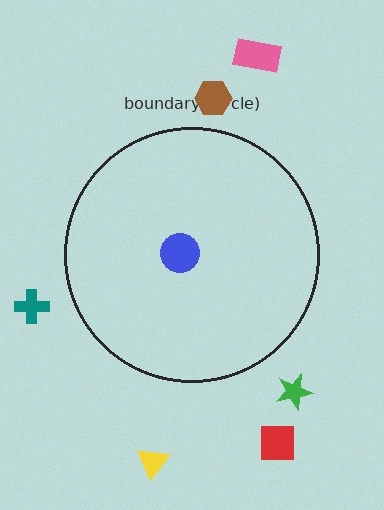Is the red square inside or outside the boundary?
Outside.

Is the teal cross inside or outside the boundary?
Outside.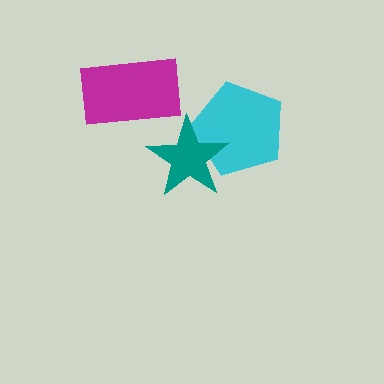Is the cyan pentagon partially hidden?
Yes, it is partially covered by another shape.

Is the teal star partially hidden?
No, no other shape covers it.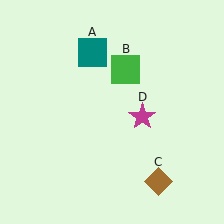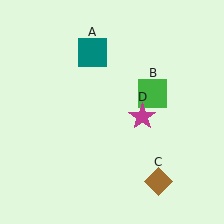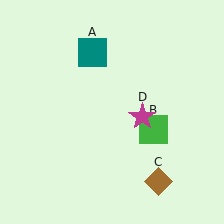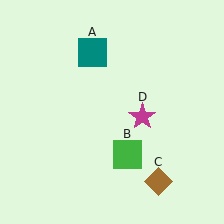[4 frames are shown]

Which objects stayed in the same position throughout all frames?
Teal square (object A) and brown diamond (object C) and magenta star (object D) remained stationary.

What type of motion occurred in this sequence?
The green square (object B) rotated clockwise around the center of the scene.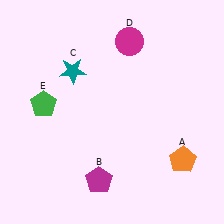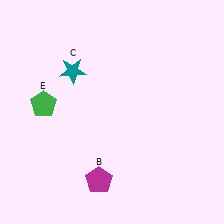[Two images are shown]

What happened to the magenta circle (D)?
The magenta circle (D) was removed in Image 2. It was in the top-right area of Image 1.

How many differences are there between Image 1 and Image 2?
There are 2 differences between the two images.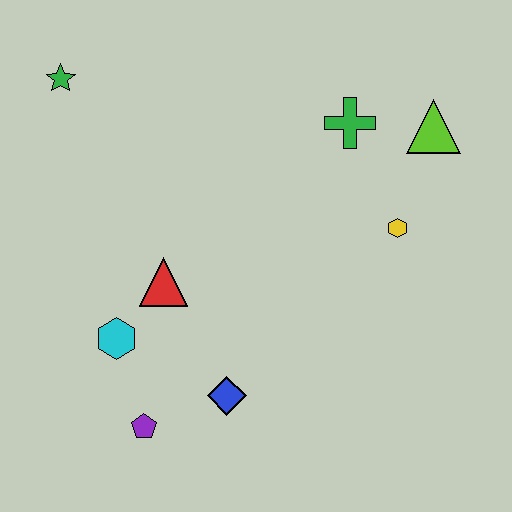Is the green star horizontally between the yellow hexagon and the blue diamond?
No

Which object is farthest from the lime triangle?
The purple pentagon is farthest from the lime triangle.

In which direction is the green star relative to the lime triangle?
The green star is to the left of the lime triangle.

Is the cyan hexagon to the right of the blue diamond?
No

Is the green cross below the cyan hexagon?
No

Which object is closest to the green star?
The red triangle is closest to the green star.